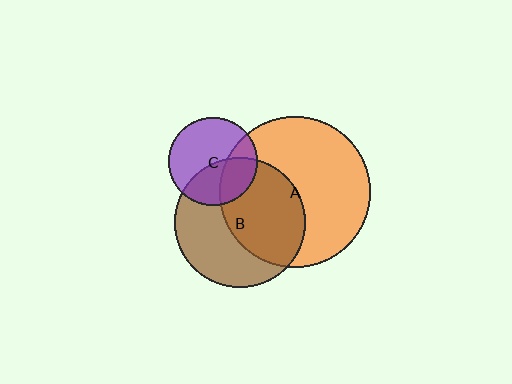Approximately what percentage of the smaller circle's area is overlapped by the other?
Approximately 30%.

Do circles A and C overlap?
Yes.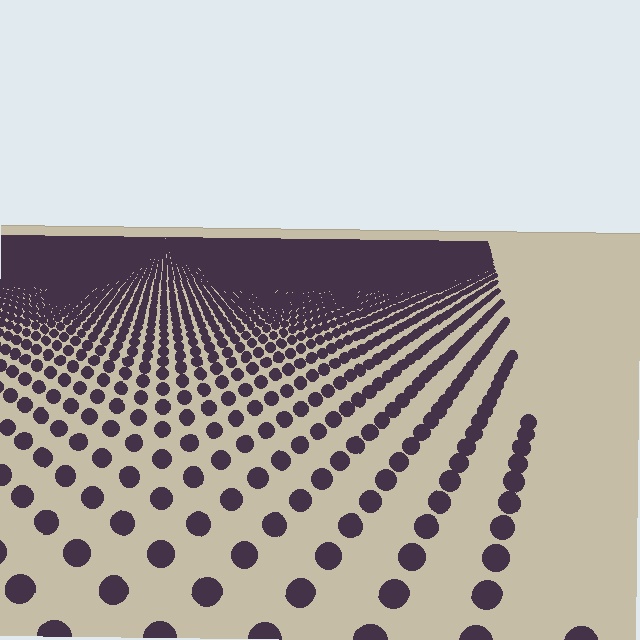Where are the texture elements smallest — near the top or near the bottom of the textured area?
Near the top.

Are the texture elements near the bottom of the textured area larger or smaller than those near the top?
Larger. Near the bottom, elements are closer to the viewer and appear at a bigger on-screen size.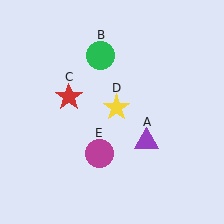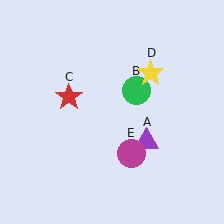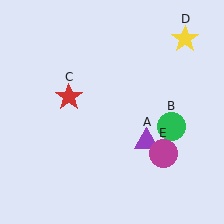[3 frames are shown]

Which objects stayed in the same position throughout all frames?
Purple triangle (object A) and red star (object C) remained stationary.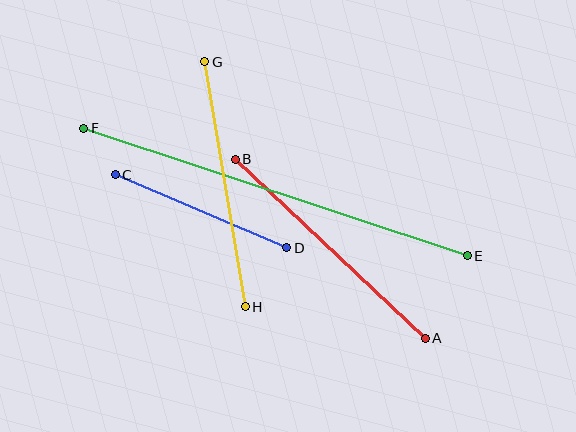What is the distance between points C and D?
The distance is approximately 186 pixels.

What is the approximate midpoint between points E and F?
The midpoint is at approximately (276, 192) pixels.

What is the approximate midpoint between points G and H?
The midpoint is at approximately (225, 184) pixels.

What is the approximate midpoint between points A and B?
The midpoint is at approximately (330, 249) pixels.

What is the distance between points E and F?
The distance is approximately 404 pixels.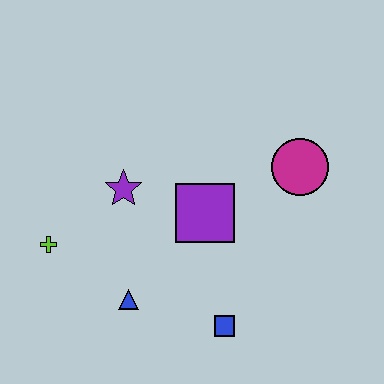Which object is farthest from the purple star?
The magenta circle is farthest from the purple star.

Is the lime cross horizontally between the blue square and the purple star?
No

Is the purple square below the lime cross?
No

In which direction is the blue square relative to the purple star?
The blue square is below the purple star.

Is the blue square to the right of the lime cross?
Yes